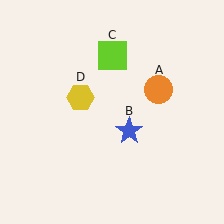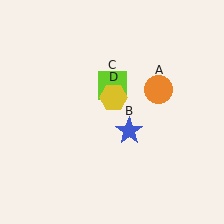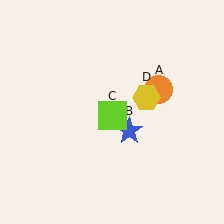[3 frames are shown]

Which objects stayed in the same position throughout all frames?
Orange circle (object A) and blue star (object B) remained stationary.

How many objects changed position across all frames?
2 objects changed position: lime square (object C), yellow hexagon (object D).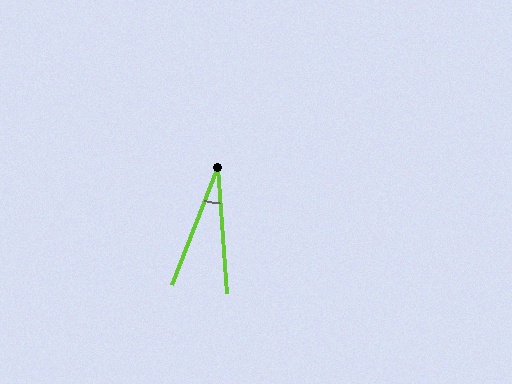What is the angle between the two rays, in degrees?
Approximately 26 degrees.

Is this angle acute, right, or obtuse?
It is acute.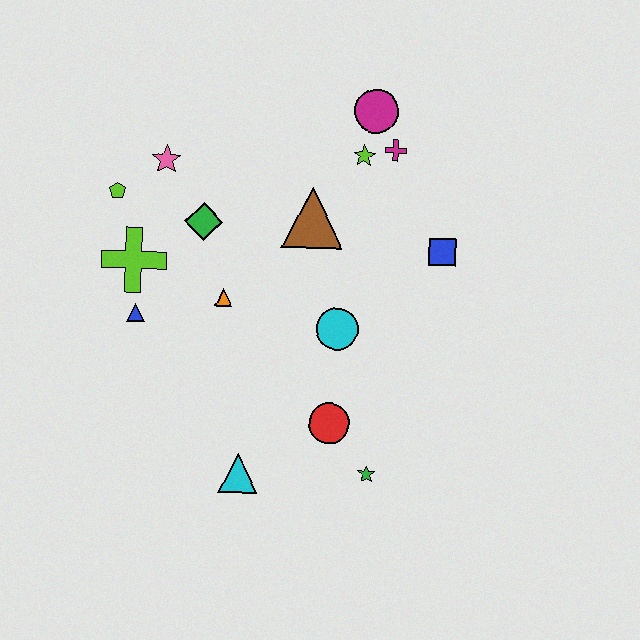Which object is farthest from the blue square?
The lime pentagon is farthest from the blue square.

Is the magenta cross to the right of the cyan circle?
Yes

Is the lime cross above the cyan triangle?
Yes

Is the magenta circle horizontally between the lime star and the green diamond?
No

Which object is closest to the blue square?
The magenta cross is closest to the blue square.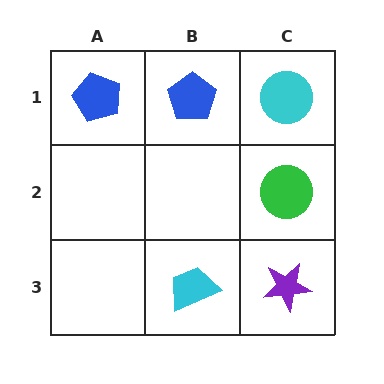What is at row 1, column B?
A blue pentagon.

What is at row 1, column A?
A blue pentagon.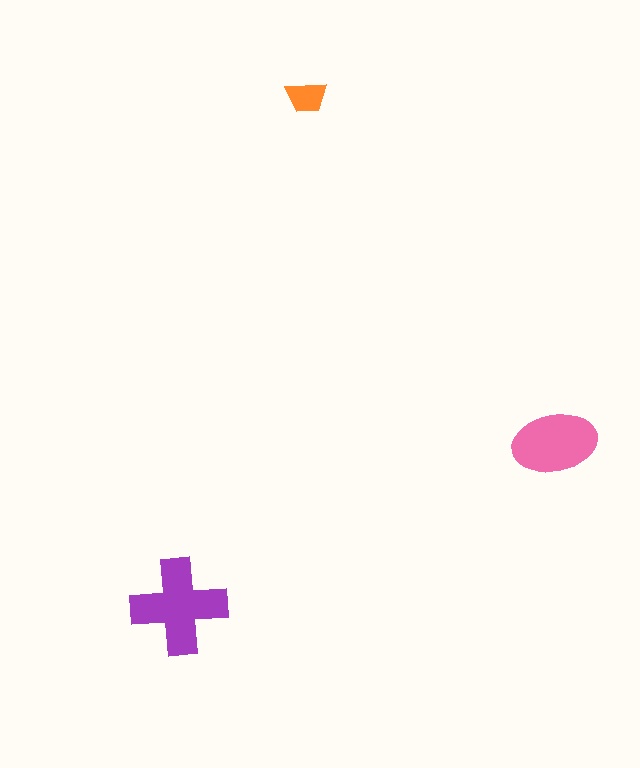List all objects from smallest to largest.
The orange trapezoid, the pink ellipse, the purple cross.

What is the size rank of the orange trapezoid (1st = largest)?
3rd.